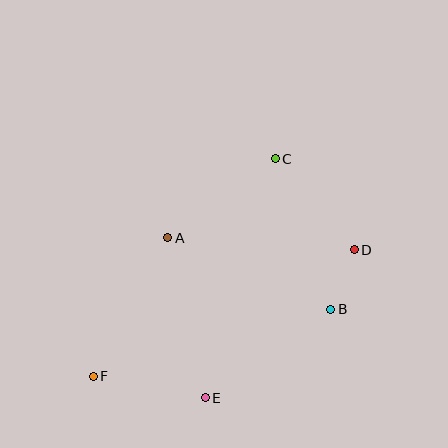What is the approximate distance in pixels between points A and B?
The distance between A and B is approximately 178 pixels.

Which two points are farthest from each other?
Points D and F are farthest from each other.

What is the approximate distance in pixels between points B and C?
The distance between B and C is approximately 161 pixels.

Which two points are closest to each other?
Points B and D are closest to each other.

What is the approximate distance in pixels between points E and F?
The distance between E and F is approximately 114 pixels.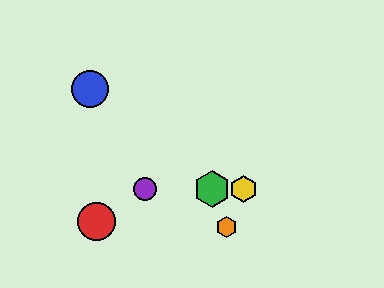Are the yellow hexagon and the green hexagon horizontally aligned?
Yes, both are at y≈189.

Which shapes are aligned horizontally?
The green hexagon, the yellow hexagon, the purple circle are aligned horizontally.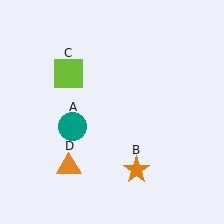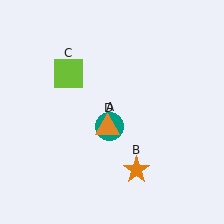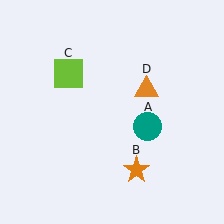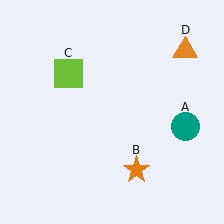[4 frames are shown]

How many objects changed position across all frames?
2 objects changed position: teal circle (object A), orange triangle (object D).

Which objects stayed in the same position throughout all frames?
Orange star (object B) and lime square (object C) remained stationary.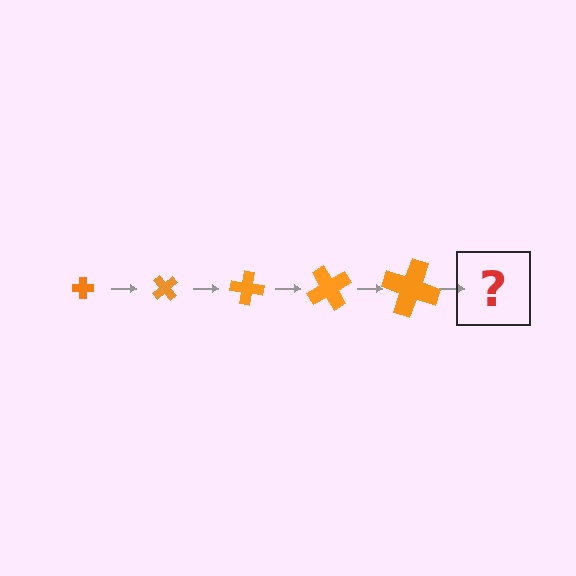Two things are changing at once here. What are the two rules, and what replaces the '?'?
The two rules are that the cross grows larger each step and it rotates 50 degrees each step. The '?' should be a cross, larger than the previous one and rotated 250 degrees from the start.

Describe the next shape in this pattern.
It should be a cross, larger than the previous one and rotated 250 degrees from the start.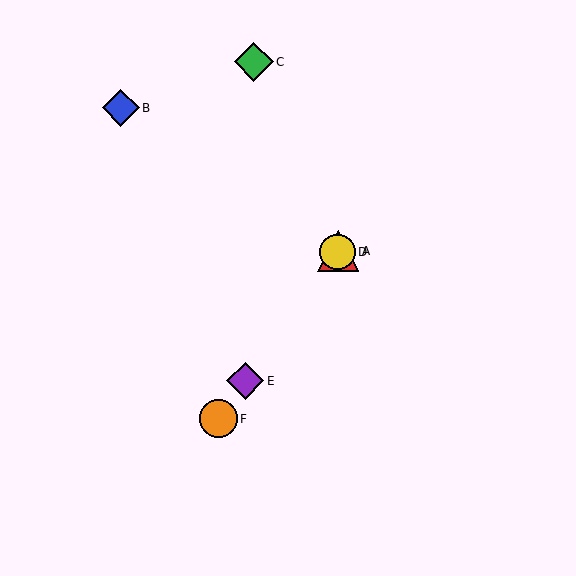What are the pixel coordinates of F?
Object F is at (218, 419).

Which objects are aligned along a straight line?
Objects A, D, E, F are aligned along a straight line.